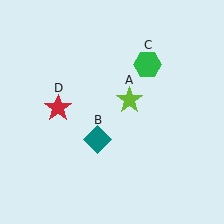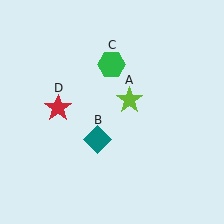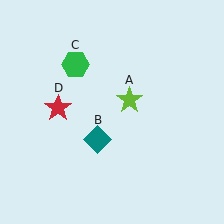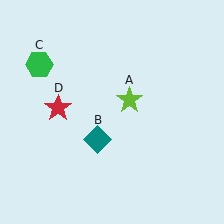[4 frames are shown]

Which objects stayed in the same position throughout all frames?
Lime star (object A) and teal diamond (object B) and red star (object D) remained stationary.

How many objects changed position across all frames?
1 object changed position: green hexagon (object C).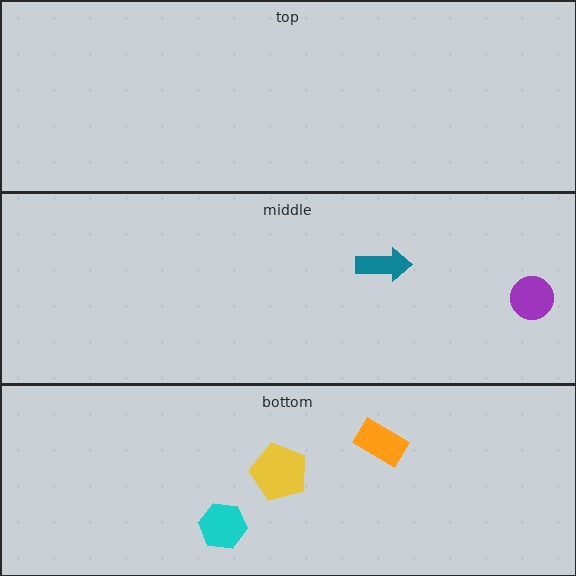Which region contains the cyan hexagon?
The bottom region.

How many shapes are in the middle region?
2.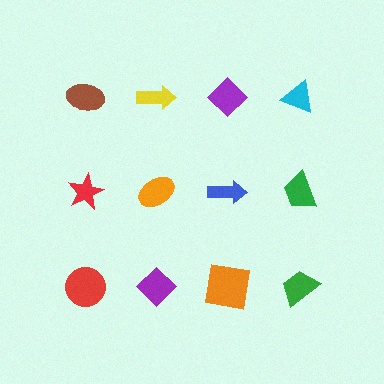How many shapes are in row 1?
4 shapes.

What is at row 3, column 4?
A green trapezoid.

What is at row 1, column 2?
A yellow arrow.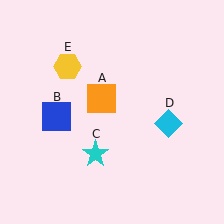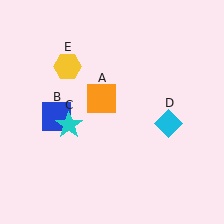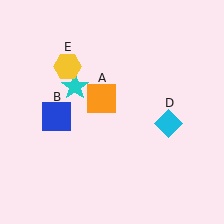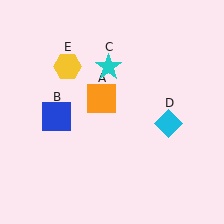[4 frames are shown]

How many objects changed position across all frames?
1 object changed position: cyan star (object C).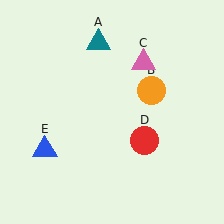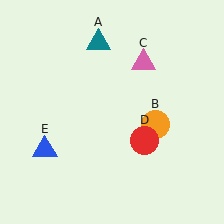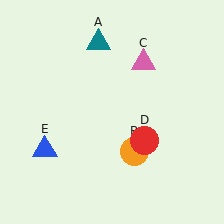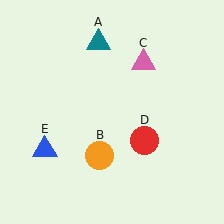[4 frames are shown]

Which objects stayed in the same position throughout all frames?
Teal triangle (object A) and pink triangle (object C) and red circle (object D) and blue triangle (object E) remained stationary.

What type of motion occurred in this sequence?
The orange circle (object B) rotated clockwise around the center of the scene.